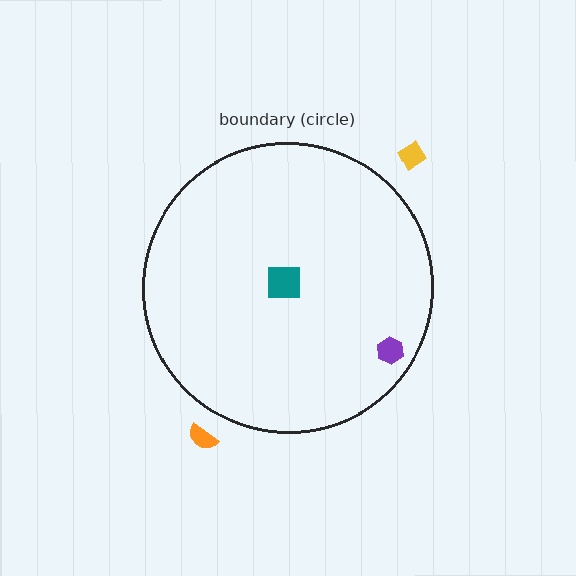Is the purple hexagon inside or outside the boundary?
Inside.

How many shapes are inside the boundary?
2 inside, 2 outside.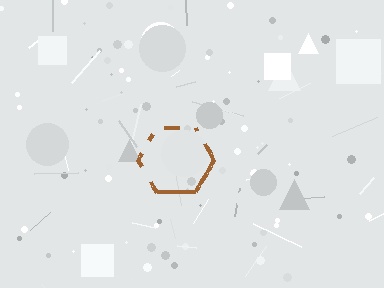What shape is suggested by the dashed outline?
The dashed outline suggests a hexagon.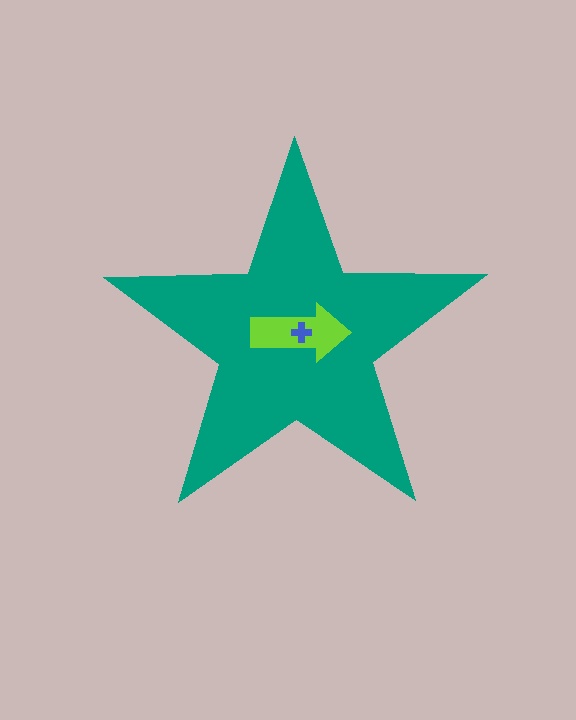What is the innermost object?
The blue cross.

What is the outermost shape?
The teal star.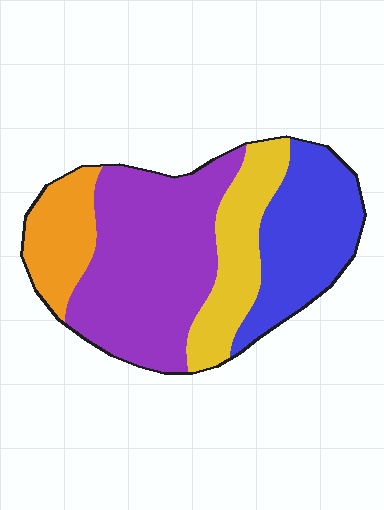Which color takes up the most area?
Purple, at roughly 45%.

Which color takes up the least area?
Orange, at roughly 15%.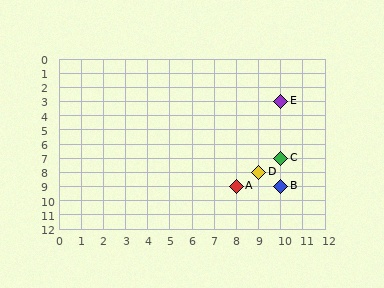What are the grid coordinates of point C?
Point C is at grid coordinates (10, 7).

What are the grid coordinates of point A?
Point A is at grid coordinates (8, 9).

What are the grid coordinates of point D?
Point D is at grid coordinates (9, 8).